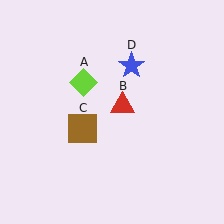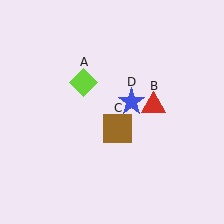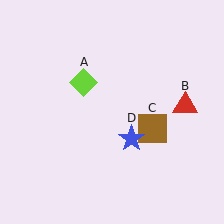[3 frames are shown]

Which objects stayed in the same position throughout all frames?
Lime diamond (object A) remained stationary.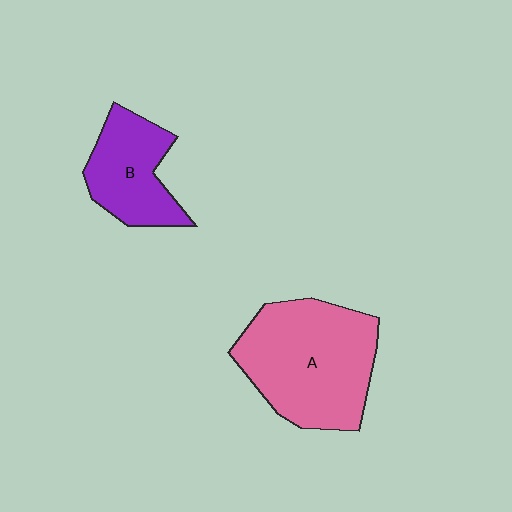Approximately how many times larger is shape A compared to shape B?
Approximately 1.8 times.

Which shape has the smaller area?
Shape B (purple).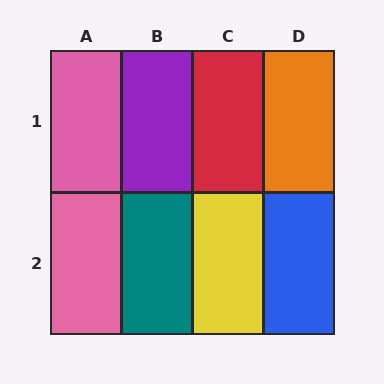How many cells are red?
1 cell is red.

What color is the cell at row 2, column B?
Teal.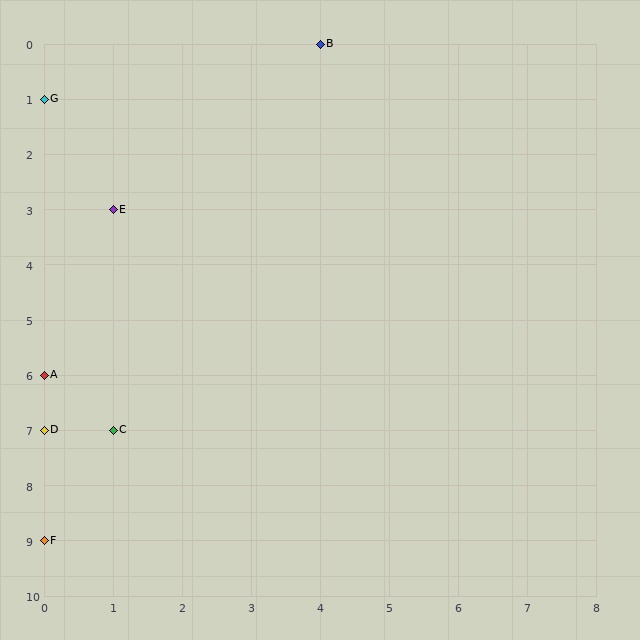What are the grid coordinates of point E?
Point E is at grid coordinates (1, 3).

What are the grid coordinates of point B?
Point B is at grid coordinates (4, 0).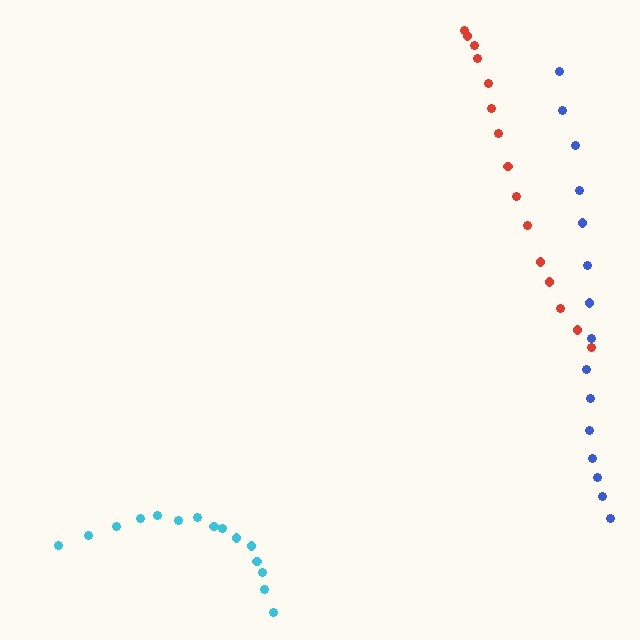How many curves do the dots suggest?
There are 3 distinct paths.